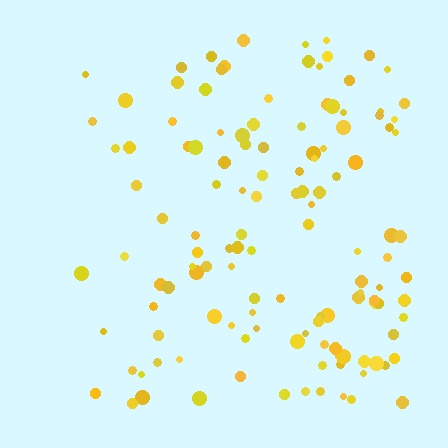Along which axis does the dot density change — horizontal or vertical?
Horizontal.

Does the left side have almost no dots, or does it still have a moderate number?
Still a moderate number, just noticeably fewer than the right.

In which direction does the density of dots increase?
From left to right, with the right side densest.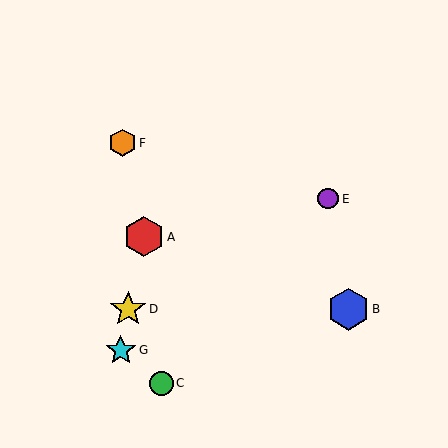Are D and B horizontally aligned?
Yes, both are at y≈309.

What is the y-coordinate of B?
Object B is at y≈309.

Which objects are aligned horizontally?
Objects B, D are aligned horizontally.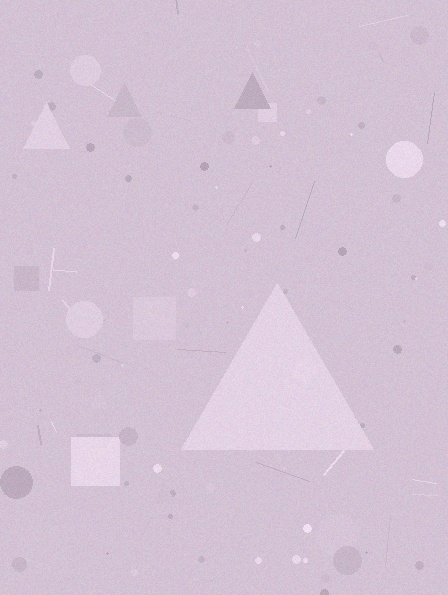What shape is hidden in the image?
A triangle is hidden in the image.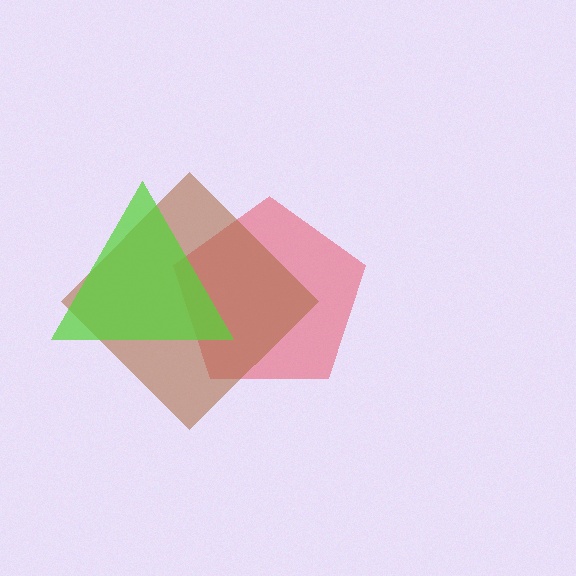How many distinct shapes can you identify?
There are 3 distinct shapes: a red pentagon, a brown diamond, a lime triangle.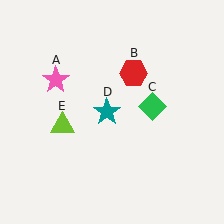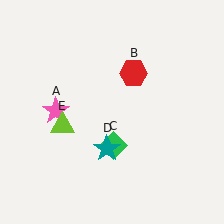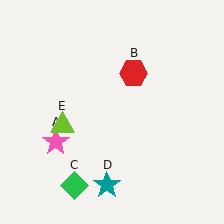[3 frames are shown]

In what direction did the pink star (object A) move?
The pink star (object A) moved down.